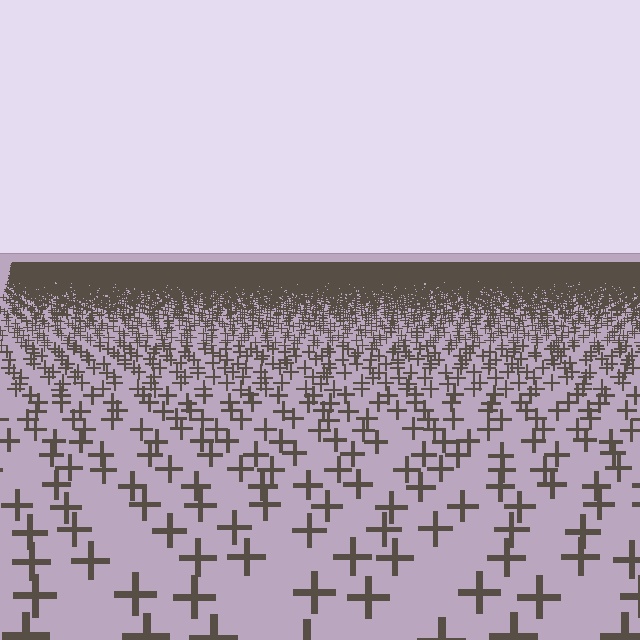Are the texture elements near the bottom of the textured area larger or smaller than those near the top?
Larger. Near the bottom, elements are closer to the viewer and appear at a bigger on-screen size.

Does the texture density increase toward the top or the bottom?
Density increases toward the top.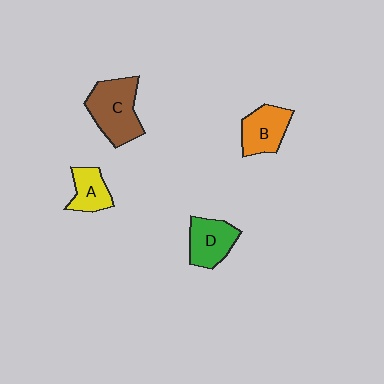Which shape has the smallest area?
Shape A (yellow).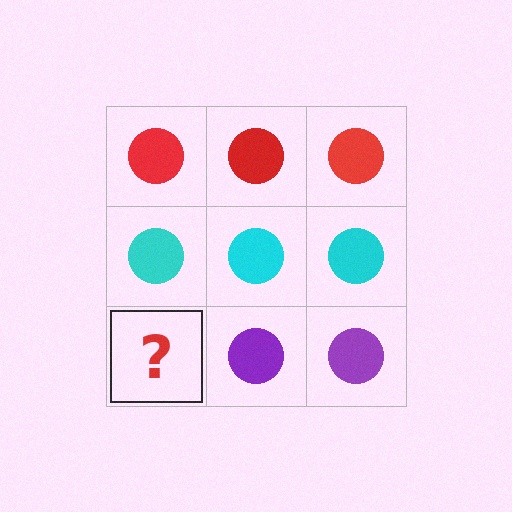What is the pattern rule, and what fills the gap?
The rule is that each row has a consistent color. The gap should be filled with a purple circle.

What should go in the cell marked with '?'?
The missing cell should contain a purple circle.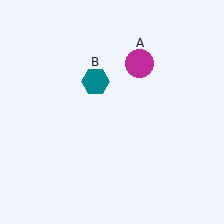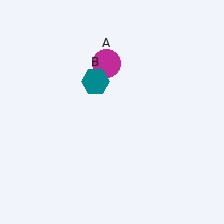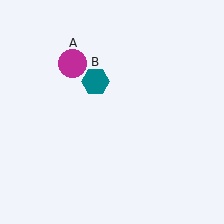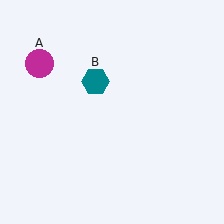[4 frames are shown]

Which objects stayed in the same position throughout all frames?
Teal hexagon (object B) remained stationary.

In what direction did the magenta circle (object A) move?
The magenta circle (object A) moved left.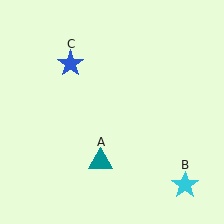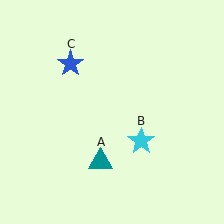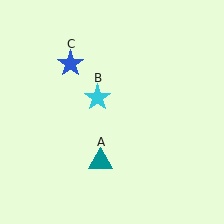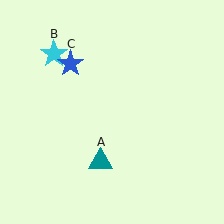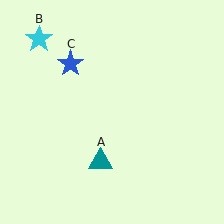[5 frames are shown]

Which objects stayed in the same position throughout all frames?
Teal triangle (object A) and blue star (object C) remained stationary.